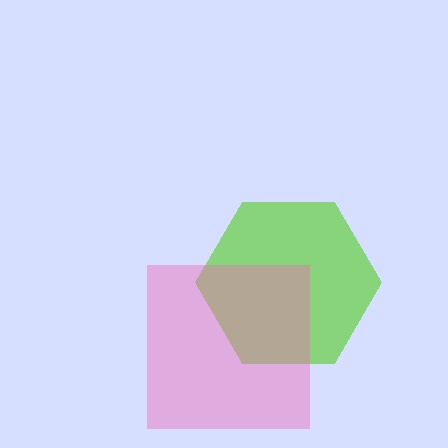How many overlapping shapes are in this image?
There are 2 overlapping shapes in the image.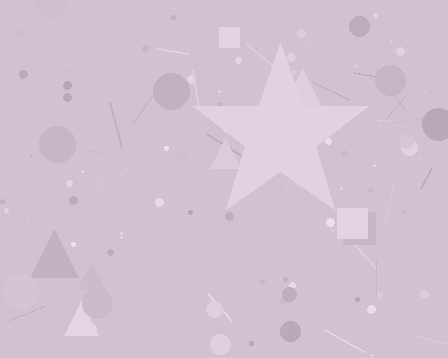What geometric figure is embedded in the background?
A star is embedded in the background.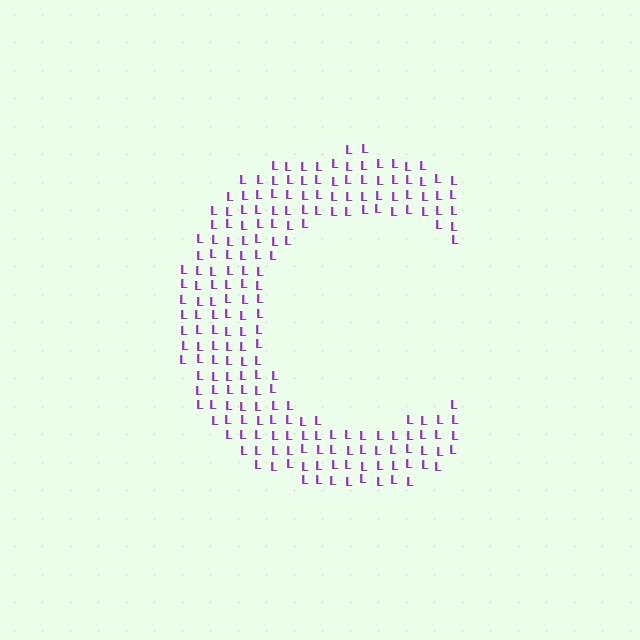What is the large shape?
The large shape is the letter C.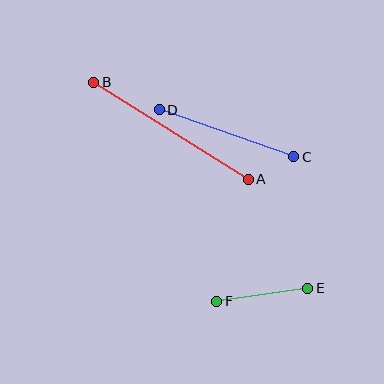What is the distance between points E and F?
The distance is approximately 92 pixels.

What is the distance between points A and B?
The distance is approximately 182 pixels.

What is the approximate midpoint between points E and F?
The midpoint is at approximately (262, 295) pixels.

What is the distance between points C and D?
The distance is approximately 142 pixels.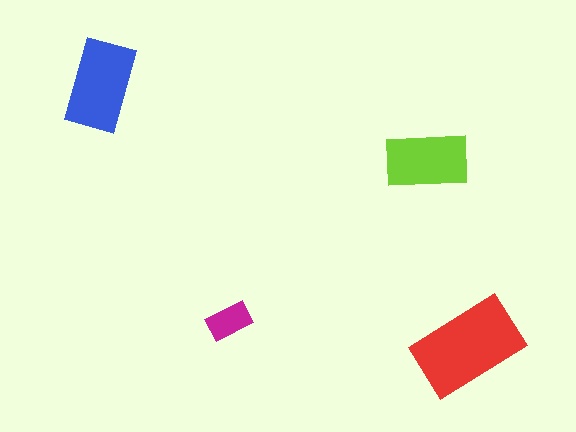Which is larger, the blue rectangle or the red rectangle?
The red one.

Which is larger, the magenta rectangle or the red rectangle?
The red one.